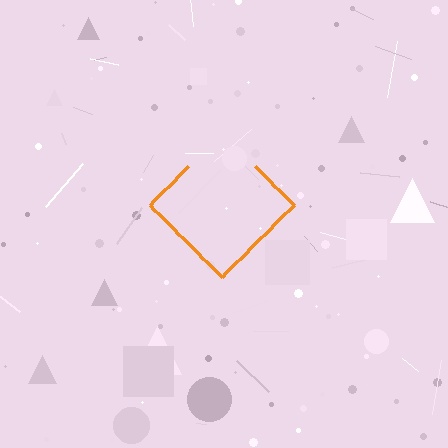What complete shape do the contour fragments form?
The contour fragments form a diamond.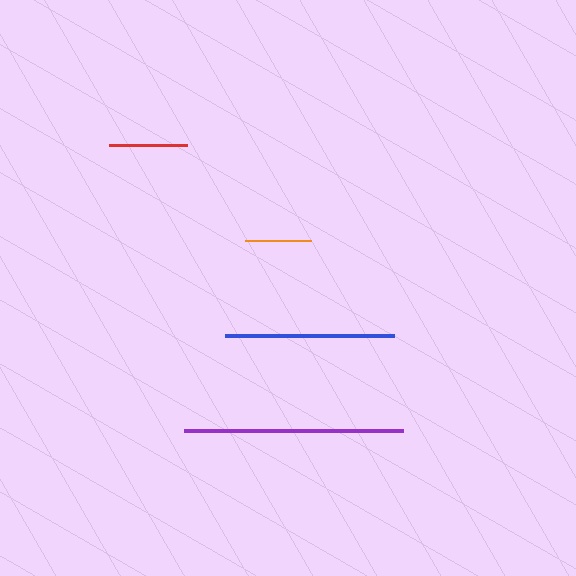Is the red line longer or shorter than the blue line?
The blue line is longer than the red line.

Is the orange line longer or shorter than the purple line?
The purple line is longer than the orange line.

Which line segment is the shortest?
The orange line is the shortest at approximately 66 pixels.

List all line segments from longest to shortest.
From longest to shortest: purple, blue, red, orange.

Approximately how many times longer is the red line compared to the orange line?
The red line is approximately 1.2 times the length of the orange line.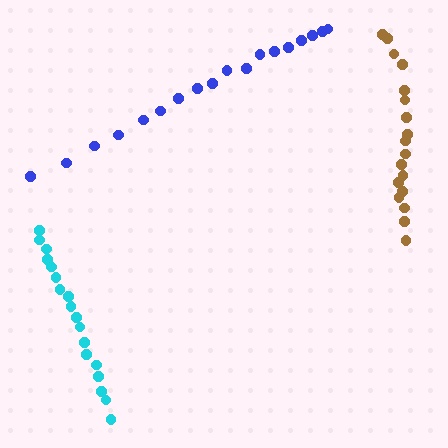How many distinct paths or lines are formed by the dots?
There are 3 distinct paths.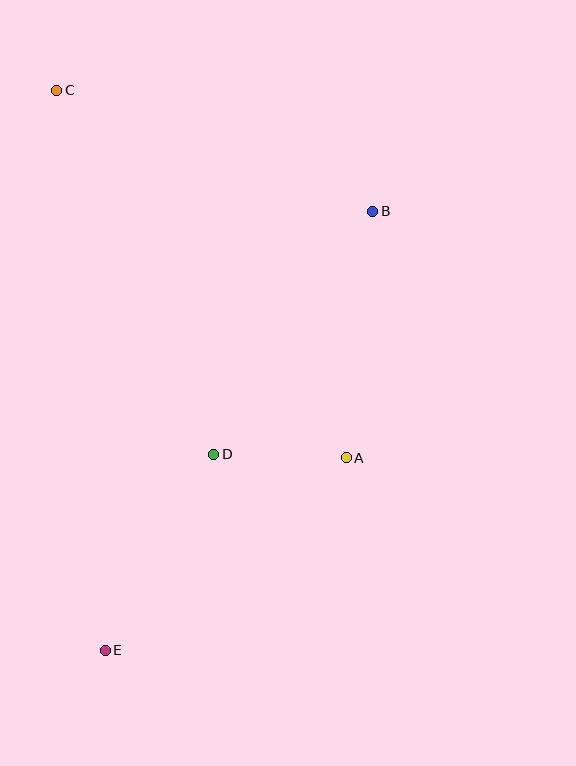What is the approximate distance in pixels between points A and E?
The distance between A and E is approximately 308 pixels.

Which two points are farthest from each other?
Points C and E are farthest from each other.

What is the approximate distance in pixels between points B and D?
The distance between B and D is approximately 291 pixels.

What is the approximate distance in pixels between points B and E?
The distance between B and E is approximately 514 pixels.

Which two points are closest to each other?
Points A and D are closest to each other.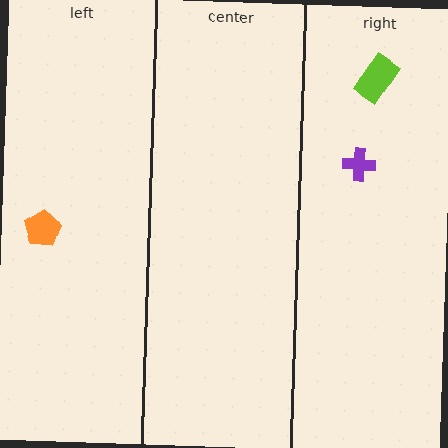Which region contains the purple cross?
The right region.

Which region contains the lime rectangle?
The right region.